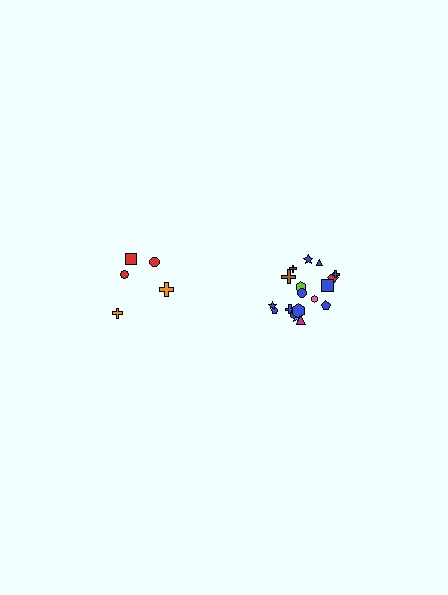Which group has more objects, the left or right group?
The right group.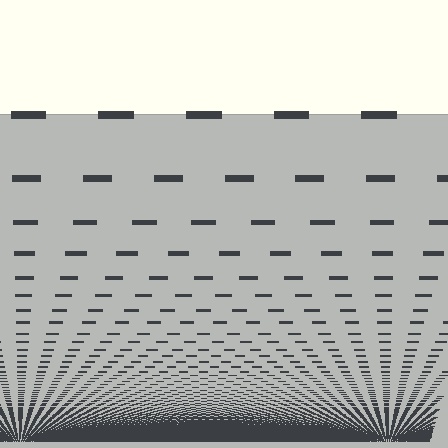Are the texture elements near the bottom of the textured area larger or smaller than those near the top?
Smaller. The gradient is inverted — elements near the bottom are smaller and denser.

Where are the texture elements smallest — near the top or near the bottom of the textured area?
Near the bottom.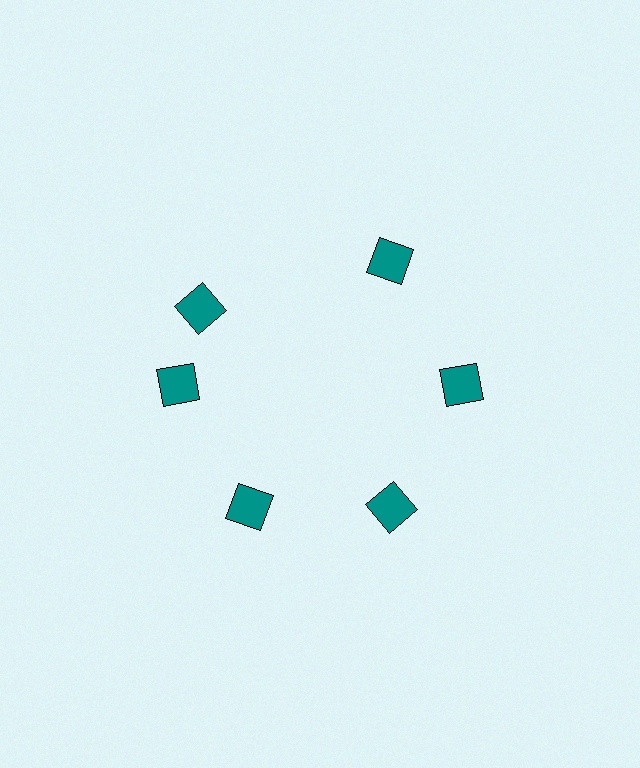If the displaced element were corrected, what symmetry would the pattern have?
It would have 6-fold rotational symmetry — the pattern would map onto itself every 60 degrees.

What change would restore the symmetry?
The symmetry would be restored by rotating it back into even spacing with its neighbors so that all 6 squares sit at equal angles and equal distance from the center.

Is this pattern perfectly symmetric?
No. The 6 teal squares are arranged in a ring, but one element near the 11 o'clock position is rotated out of alignment along the ring, breaking the 6-fold rotational symmetry.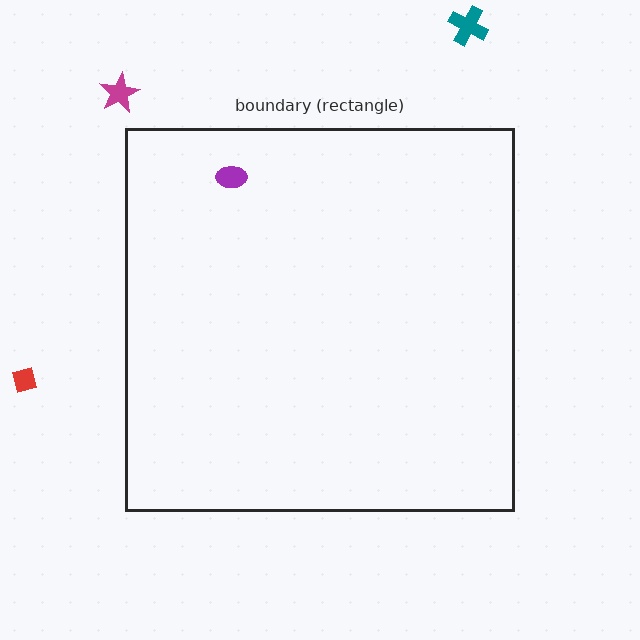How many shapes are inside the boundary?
1 inside, 3 outside.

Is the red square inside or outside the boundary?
Outside.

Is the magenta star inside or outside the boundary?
Outside.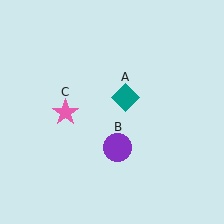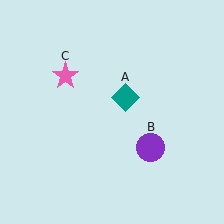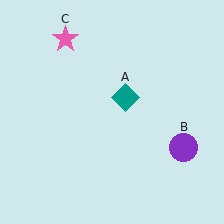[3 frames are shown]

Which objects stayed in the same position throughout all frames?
Teal diamond (object A) remained stationary.